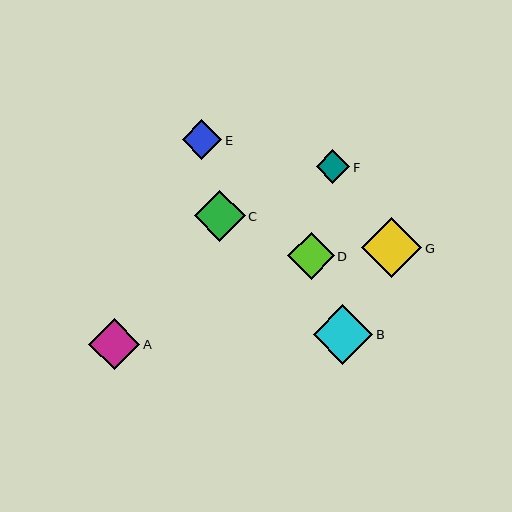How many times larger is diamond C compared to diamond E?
Diamond C is approximately 1.3 times the size of diamond E.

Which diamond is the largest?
Diamond G is the largest with a size of approximately 60 pixels.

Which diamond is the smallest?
Diamond F is the smallest with a size of approximately 34 pixels.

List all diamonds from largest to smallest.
From largest to smallest: G, B, A, C, D, E, F.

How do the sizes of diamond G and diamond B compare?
Diamond G and diamond B are approximately the same size.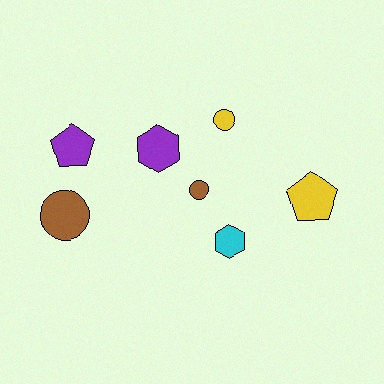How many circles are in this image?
There are 3 circles.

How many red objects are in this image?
There are no red objects.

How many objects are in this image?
There are 7 objects.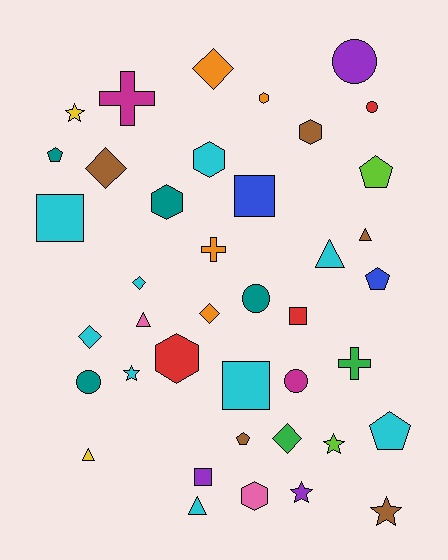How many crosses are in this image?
There are 3 crosses.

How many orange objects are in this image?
There are 4 orange objects.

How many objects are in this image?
There are 40 objects.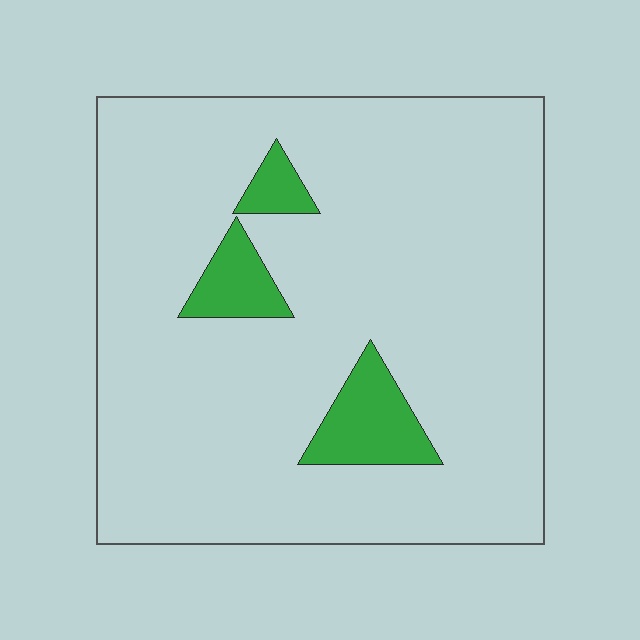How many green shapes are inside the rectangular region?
3.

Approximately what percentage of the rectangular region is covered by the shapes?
Approximately 10%.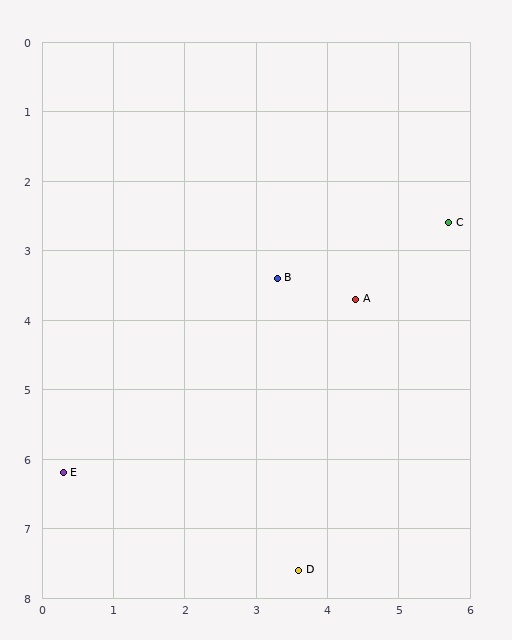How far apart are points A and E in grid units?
Points A and E are about 4.8 grid units apart.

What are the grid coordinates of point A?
Point A is at approximately (4.4, 3.7).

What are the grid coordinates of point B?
Point B is at approximately (3.3, 3.4).